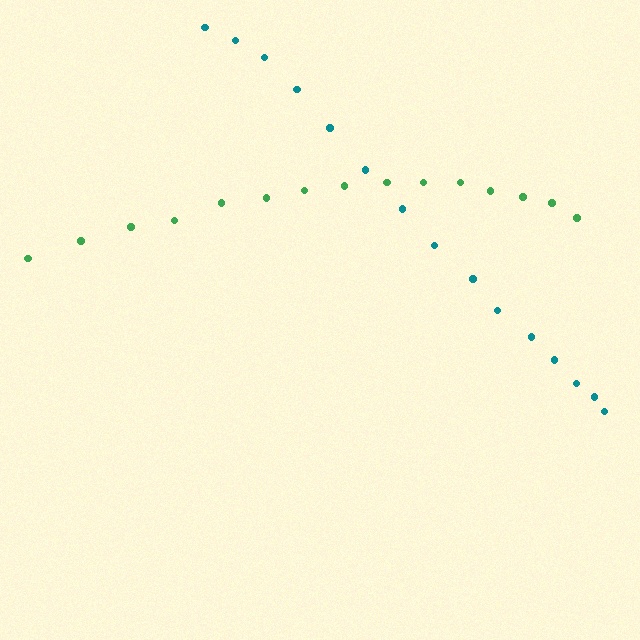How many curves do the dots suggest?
There are 2 distinct paths.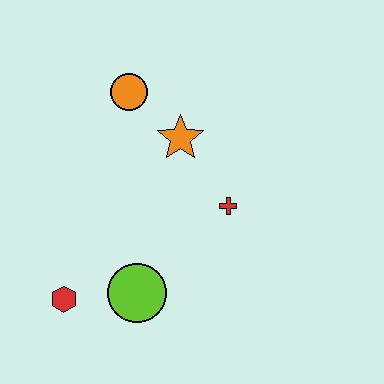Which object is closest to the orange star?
The orange circle is closest to the orange star.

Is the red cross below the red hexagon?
No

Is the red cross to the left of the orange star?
No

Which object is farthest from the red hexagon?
The orange circle is farthest from the red hexagon.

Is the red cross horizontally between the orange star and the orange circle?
No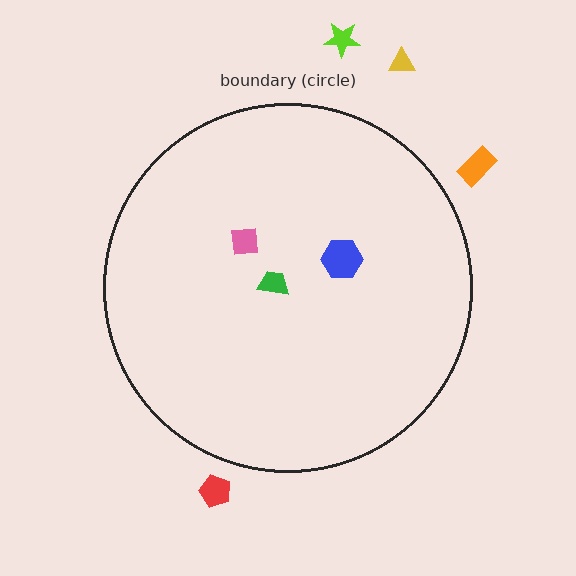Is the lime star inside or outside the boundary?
Outside.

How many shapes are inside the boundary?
3 inside, 4 outside.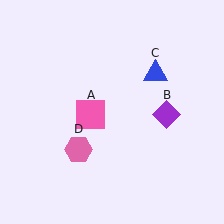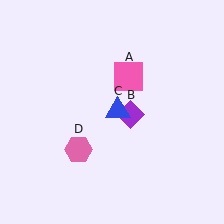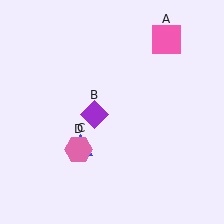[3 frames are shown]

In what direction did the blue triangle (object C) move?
The blue triangle (object C) moved down and to the left.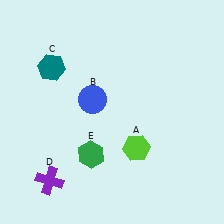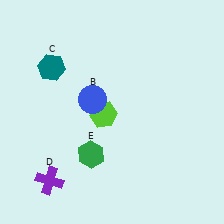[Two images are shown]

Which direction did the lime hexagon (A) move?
The lime hexagon (A) moved up.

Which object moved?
The lime hexagon (A) moved up.